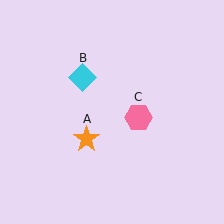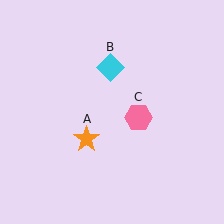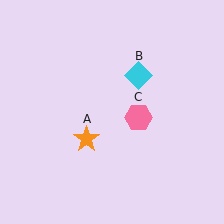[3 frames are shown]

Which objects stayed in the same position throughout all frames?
Orange star (object A) and pink hexagon (object C) remained stationary.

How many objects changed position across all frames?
1 object changed position: cyan diamond (object B).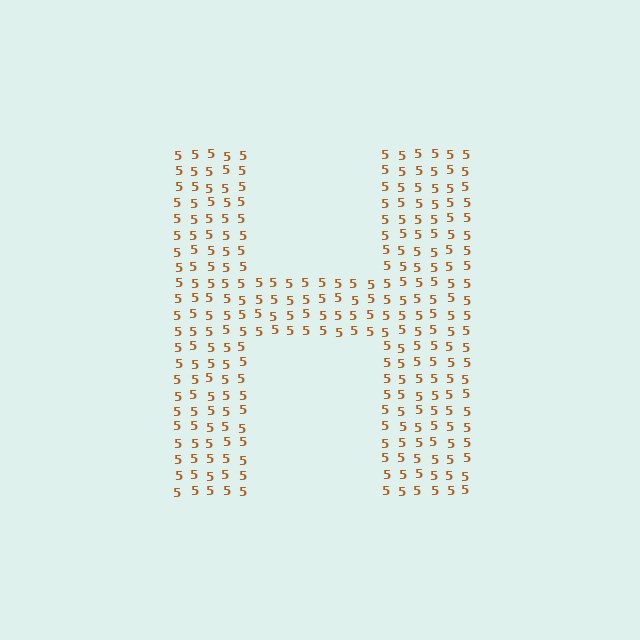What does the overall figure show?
The overall figure shows the letter H.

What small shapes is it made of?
It is made of small digit 5's.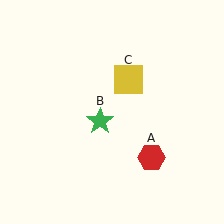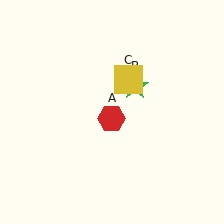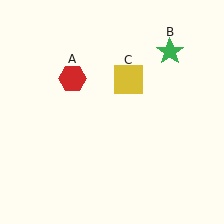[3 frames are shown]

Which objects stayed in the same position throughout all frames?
Yellow square (object C) remained stationary.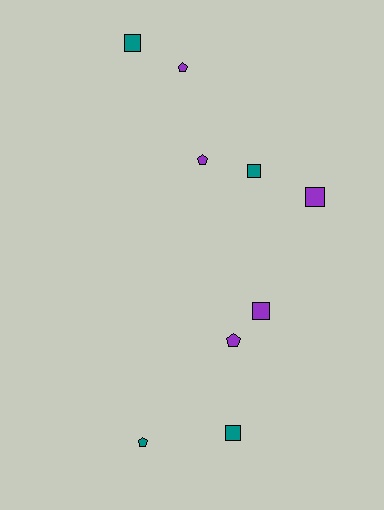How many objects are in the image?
There are 9 objects.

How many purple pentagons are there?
There are 3 purple pentagons.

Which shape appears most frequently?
Square, with 5 objects.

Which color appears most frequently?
Purple, with 5 objects.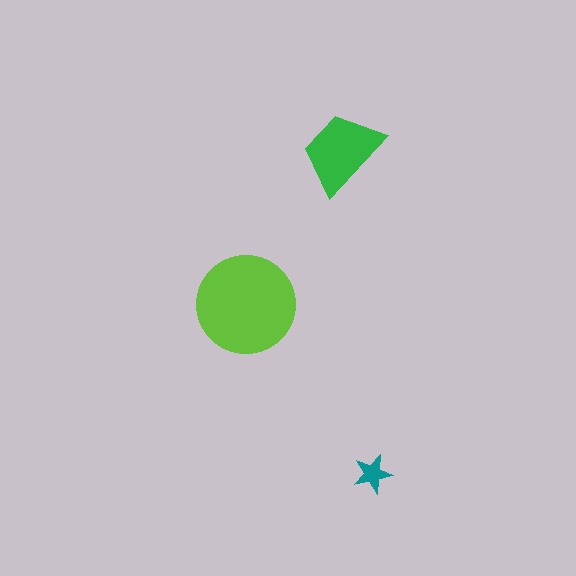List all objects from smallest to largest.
The teal star, the green trapezoid, the lime circle.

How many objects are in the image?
There are 3 objects in the image.